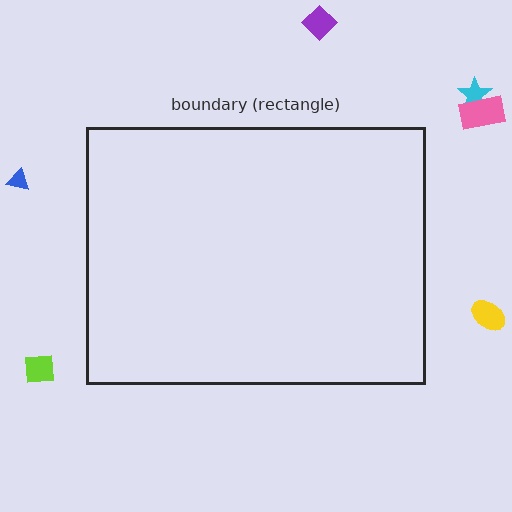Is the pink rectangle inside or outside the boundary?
Outside.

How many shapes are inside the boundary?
0 inside, 6 outside.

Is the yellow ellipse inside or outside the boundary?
Outside.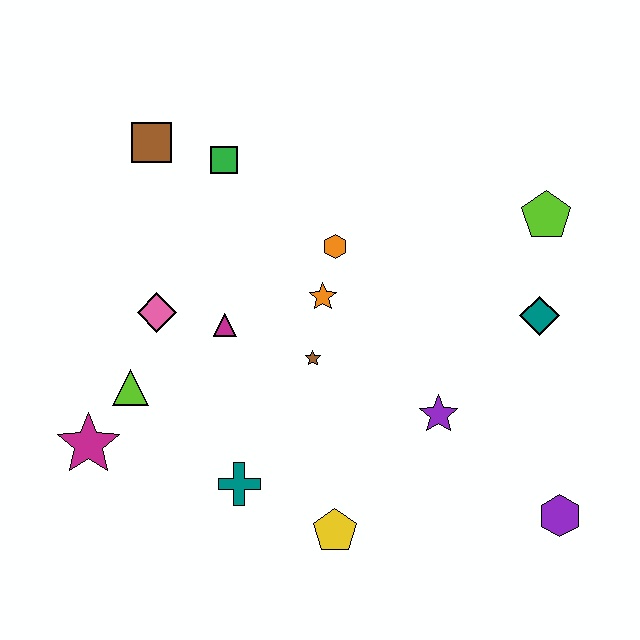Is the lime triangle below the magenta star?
No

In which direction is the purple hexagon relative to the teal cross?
The purple hexagon is to the right of the teal cross.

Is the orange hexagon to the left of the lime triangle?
No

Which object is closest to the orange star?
The orange hexagon is closest to the orange star.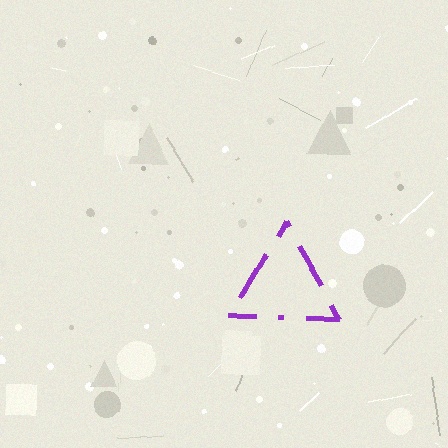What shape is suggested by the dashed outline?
The dashed outline suggests a triangle.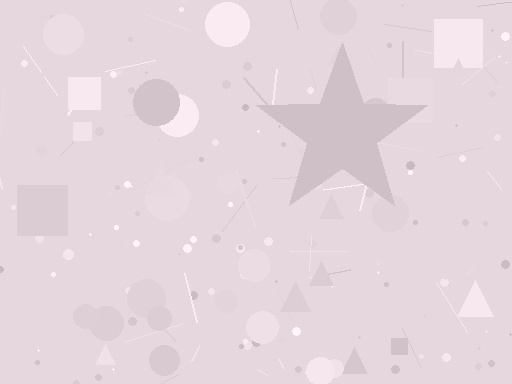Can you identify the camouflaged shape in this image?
The camouflaged shape is a star.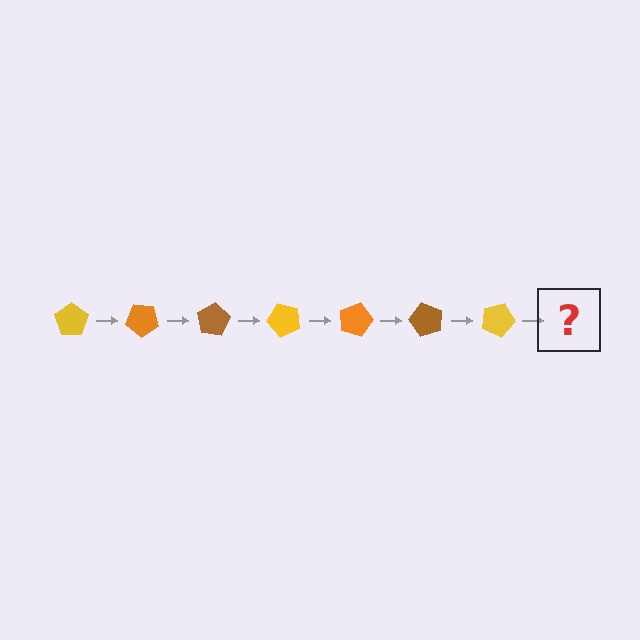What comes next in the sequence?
The next element should be an orange pentagon, rotated 280 degrees from the start.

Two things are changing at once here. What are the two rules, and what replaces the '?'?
The two rules are that it rotates 40 degrees each step and the color cycles through yellow, orange, and brown. The '?' should be an orange pentagon, rotated 280 degrees from the start.